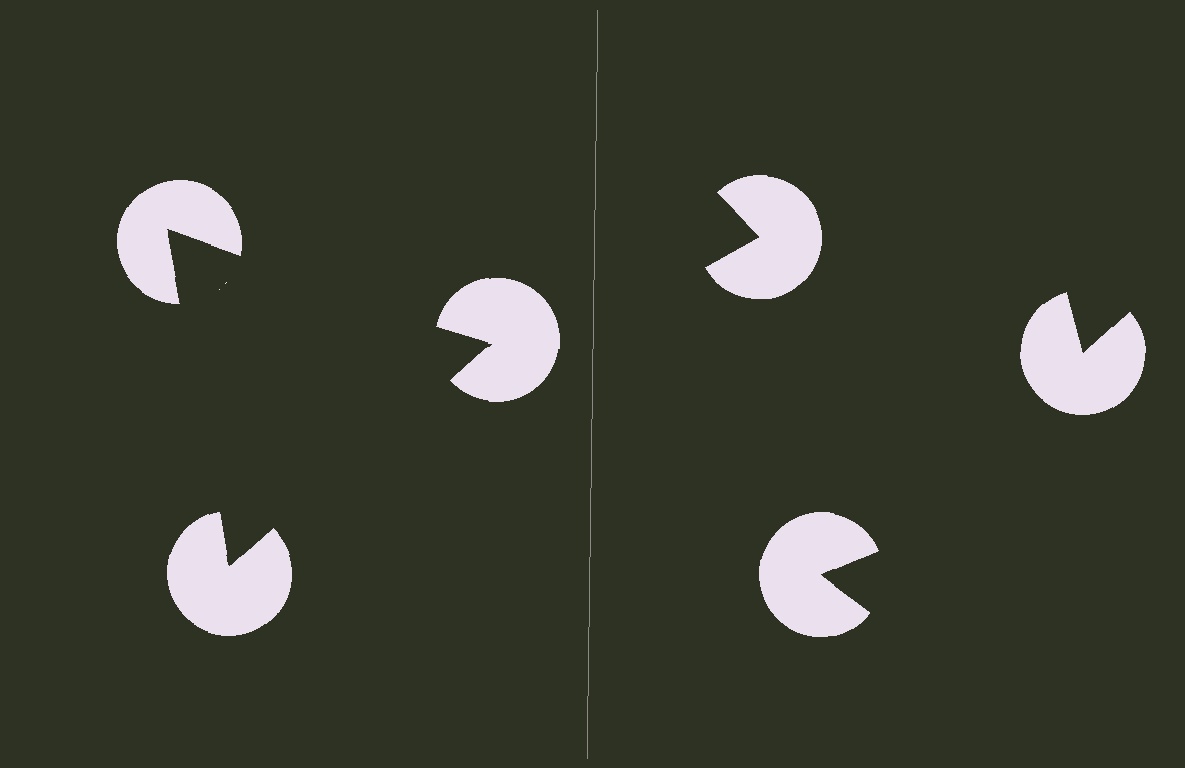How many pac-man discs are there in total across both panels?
6 — 3 on each side.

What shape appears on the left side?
An illusory triangle.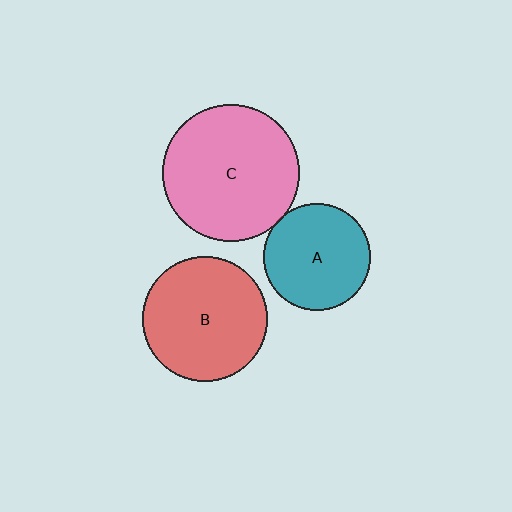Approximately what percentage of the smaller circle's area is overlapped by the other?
Approximately 5%.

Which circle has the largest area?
Circle C (pink).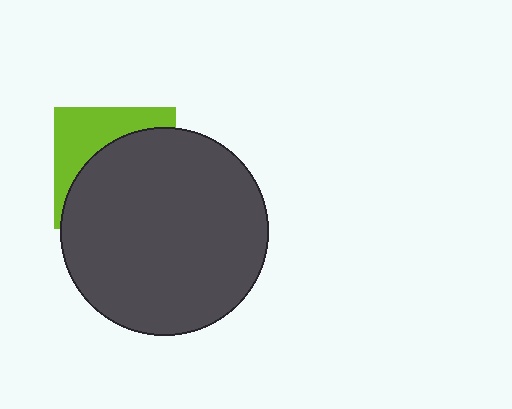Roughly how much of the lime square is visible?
A small part of it is visible (roughly 36%).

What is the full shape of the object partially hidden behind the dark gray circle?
The partially hidden object is a lime square.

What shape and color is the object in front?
The object in front is a dark gray circle.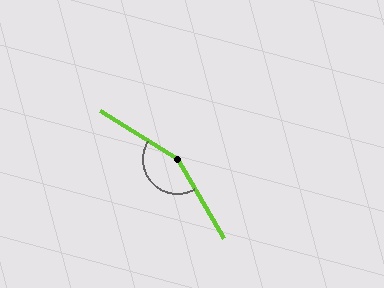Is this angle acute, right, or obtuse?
It is obtuse.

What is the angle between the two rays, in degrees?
Approximately 152 degrees.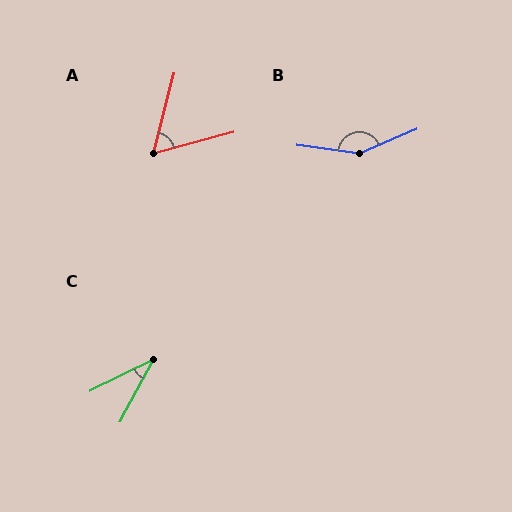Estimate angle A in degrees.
Approximately 61 degrees.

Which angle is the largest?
B, at approximately 149 degrees.